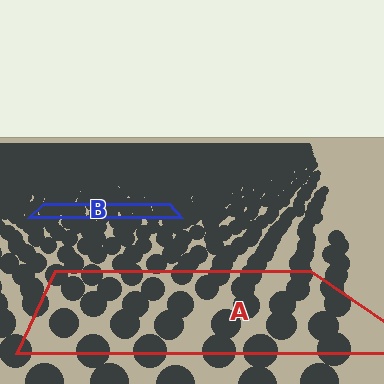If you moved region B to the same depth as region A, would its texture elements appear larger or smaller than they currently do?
They would appear larger. At a closer depth, the same texture elements are projected at a bigger on-screen size.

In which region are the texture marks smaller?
The texture marks are smaller in region B, because it is farther away.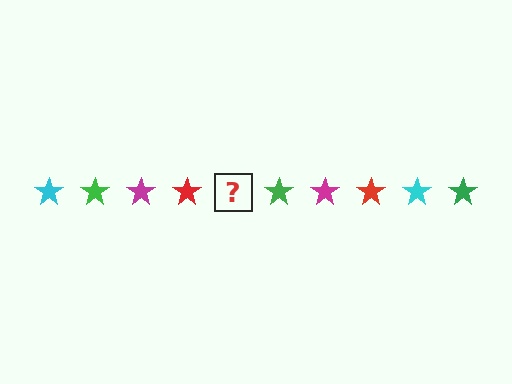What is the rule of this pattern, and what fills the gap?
The rule is that the pattern cycles through cyan, green, magenta, red stars. The gap should be filled with a cyan star.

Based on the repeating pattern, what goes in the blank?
The blank should be a cyan star.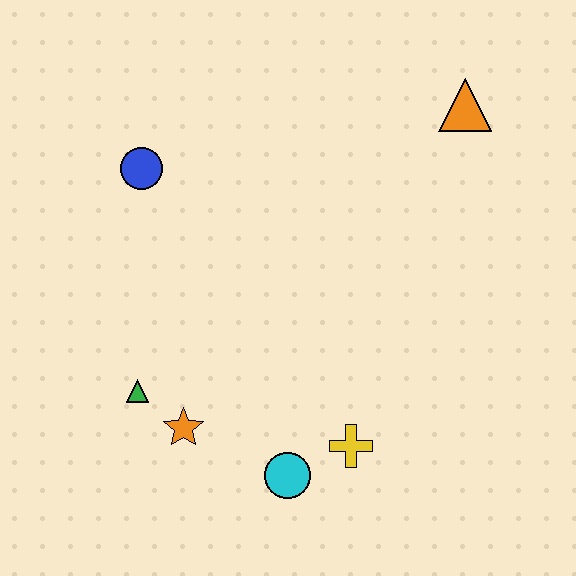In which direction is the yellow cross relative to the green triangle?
The yellow cross is to the right of the green triangle.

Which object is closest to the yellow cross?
The cyan circle is closest to the yellow cross.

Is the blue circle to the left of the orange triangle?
Yes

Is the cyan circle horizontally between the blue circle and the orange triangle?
Yes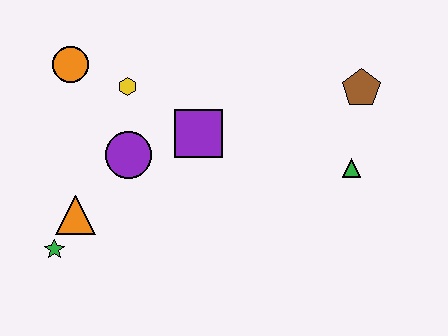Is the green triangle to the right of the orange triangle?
Yes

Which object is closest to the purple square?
The purple circle is closest to the purple square.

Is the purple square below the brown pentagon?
Yes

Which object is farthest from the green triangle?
The green star is farthest from the green triangle.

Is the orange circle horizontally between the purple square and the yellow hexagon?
No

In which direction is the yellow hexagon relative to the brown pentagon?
The yellow hexagon is to the left of the brown pentagon.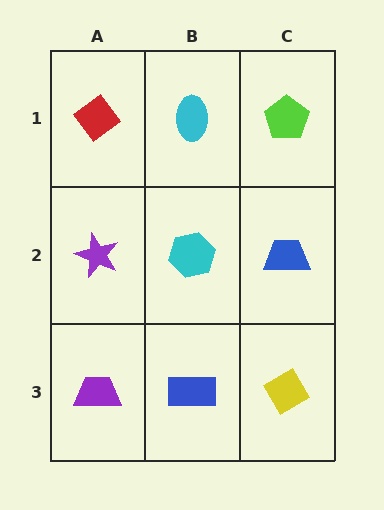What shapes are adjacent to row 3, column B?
A cyan hexagon (row 2, column B), a purple trapezoid (row 3, column A), a yellow diamond (row 3, column C).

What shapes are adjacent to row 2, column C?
A lime pentagon (row 1, column C), a yellow diamond (row 3, column C), a cyan hexagon (row 2, column B).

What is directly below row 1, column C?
A blue trapezoid.